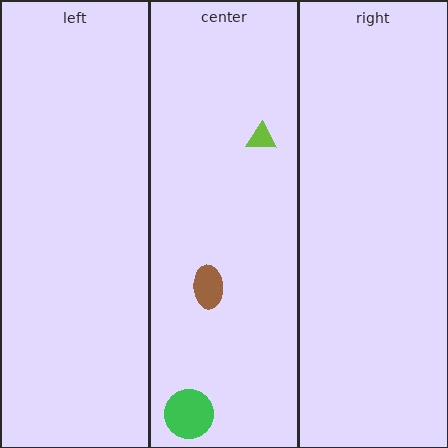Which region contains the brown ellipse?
The center region.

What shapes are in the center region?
The green circle, the lime triangle, the brown ellipse.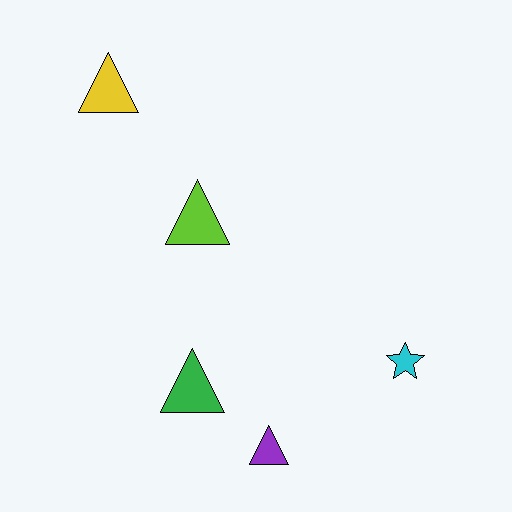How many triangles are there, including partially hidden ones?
There are 4 triangles.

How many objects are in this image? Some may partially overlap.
There are 5 objects.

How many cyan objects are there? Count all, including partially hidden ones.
There is 1 cyan object.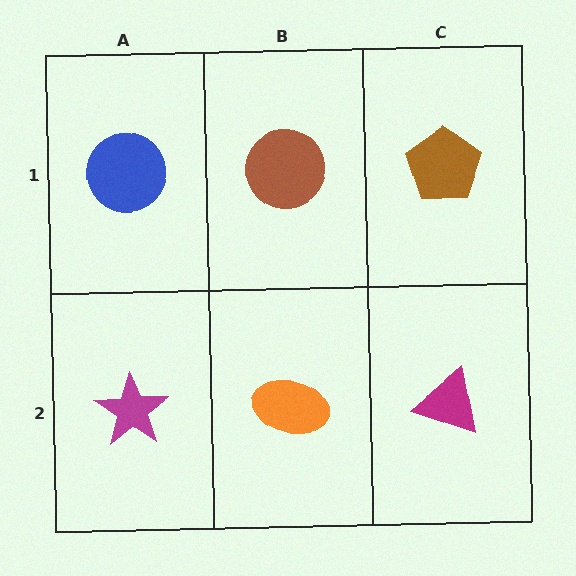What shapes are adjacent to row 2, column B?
A brown circle (row 1, column B), a magenta star (row 2, column A), a magenta triangle (row 2, column C).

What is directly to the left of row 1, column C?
A brown circle.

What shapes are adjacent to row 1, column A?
A magenta star (row 2, column A), a brown circle (row 1, column B).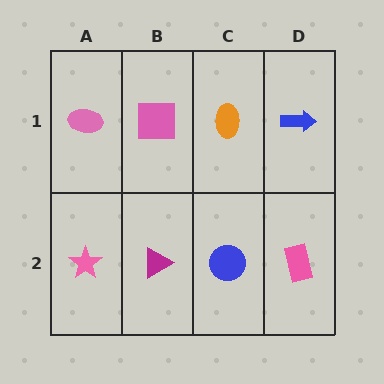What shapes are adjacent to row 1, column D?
A pink rectangle (row 2, column D), an orange ellipse (row 1, column C).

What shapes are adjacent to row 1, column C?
A blue circle (row 2, column C), a pink square (row 1, column B), a blue arrow (row 1, column D).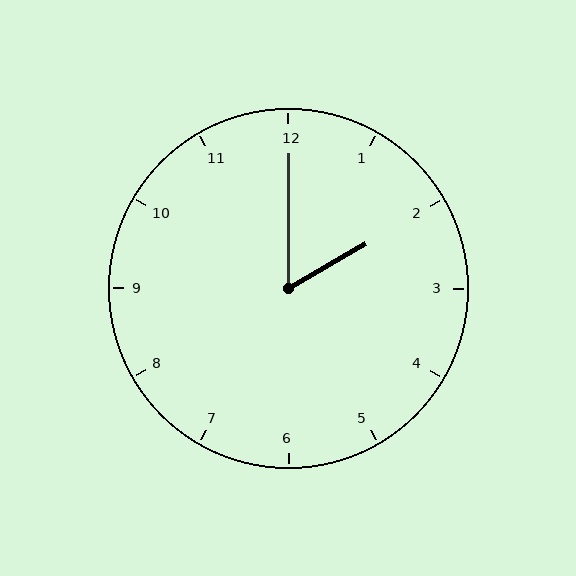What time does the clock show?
2:00.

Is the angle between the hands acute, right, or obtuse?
It is acute.